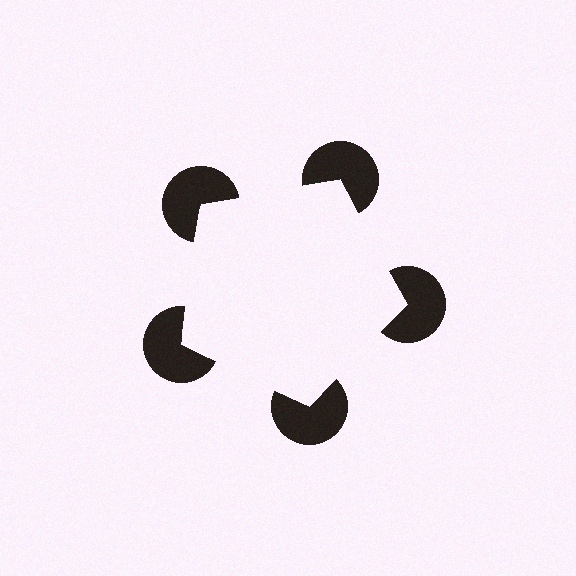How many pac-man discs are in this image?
There are 5 — one at each vertex of the illusory pentagon.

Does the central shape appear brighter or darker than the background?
It typically appears slightly brighter than the background, even though no actual brightness change is drawn.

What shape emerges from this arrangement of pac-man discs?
An illusory pentagon — its edges are inferred from the aligned wedge cuts in the pac-man discs, not physically drawn.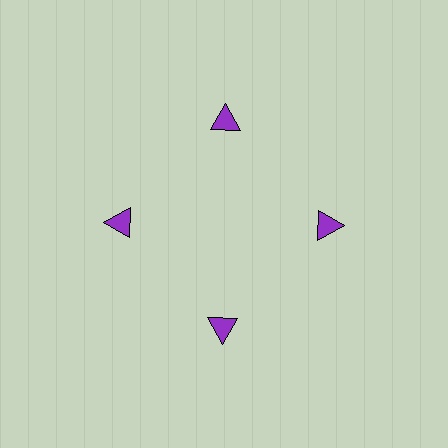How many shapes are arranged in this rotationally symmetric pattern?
There are 4 shapes, arranged in 4 groups of 1.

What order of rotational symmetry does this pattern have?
This pattern has 4-fold rotational symmetry.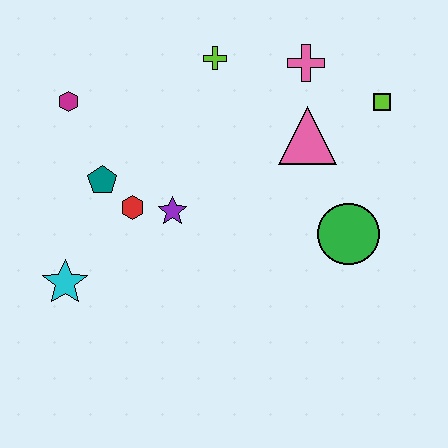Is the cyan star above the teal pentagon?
No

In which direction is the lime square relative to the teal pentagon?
The lime square is to the right of the teal pentagon.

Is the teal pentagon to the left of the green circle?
Yes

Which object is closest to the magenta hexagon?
The teal pentagon is closest to the magenta hexagon.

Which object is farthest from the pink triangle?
The cyan star is farthest from the pink triangle.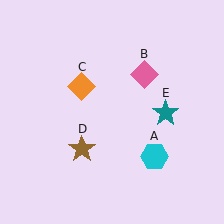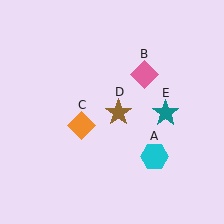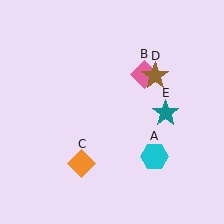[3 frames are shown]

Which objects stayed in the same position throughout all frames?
Cyan hexagon (object A) and pink diamond (object B) and teal star (object E) remained stationary.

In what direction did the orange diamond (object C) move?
The orange diamond (object C) moved down.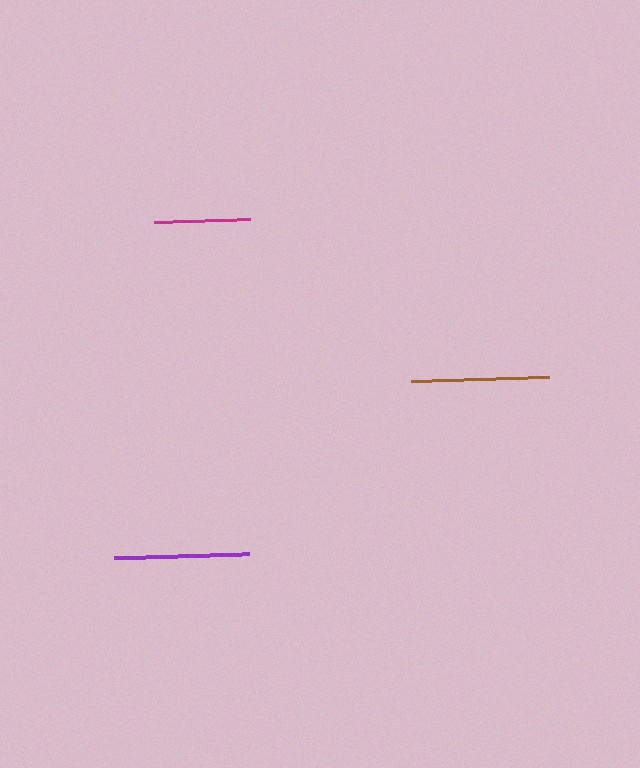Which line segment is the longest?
The brown line is the longest at approximately 138 pixels.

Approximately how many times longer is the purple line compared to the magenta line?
The purple line is approximately 1.4 times the length of the magenta line.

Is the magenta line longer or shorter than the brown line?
The brown line is longer than the magenta line.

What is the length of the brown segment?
The brown segment is approximately 138 pixels long.